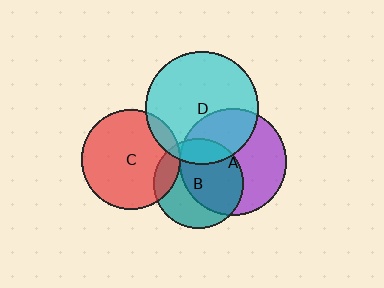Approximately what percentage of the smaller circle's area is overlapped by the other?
Approximately 10%.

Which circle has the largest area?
Circle D (cyan).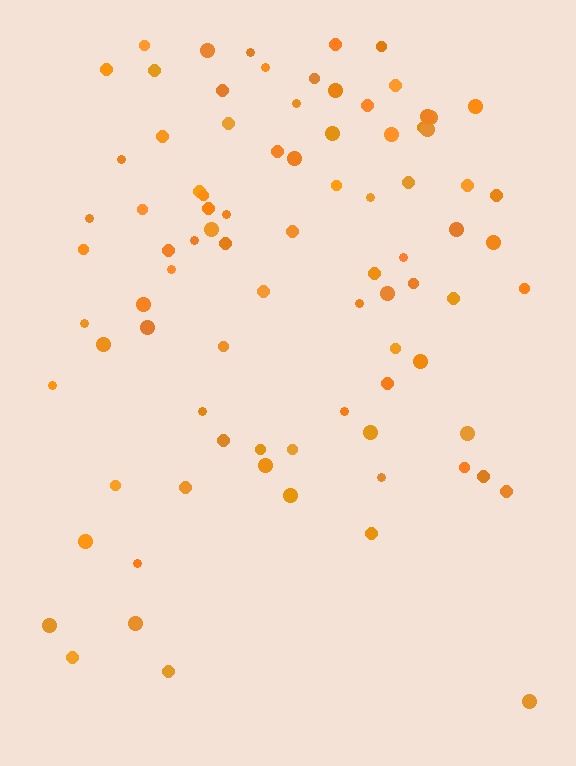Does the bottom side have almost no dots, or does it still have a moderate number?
Still a moderate number, just noticeably fewer than the top.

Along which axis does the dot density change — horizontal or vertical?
Vertical.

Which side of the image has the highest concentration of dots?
The top.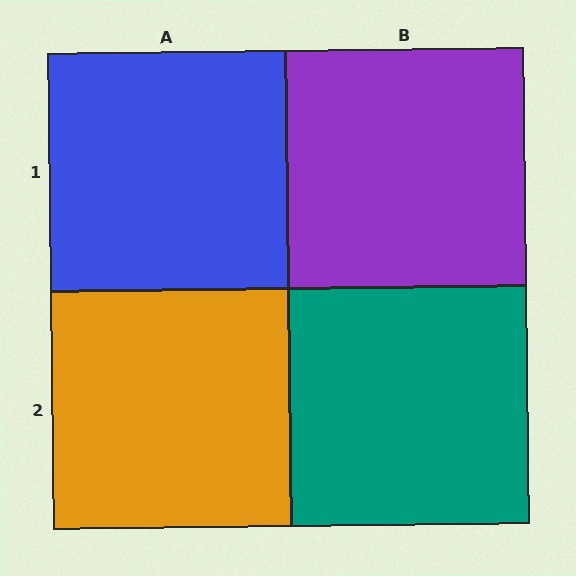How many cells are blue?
1 cell is blue.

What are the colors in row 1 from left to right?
Blue, purple.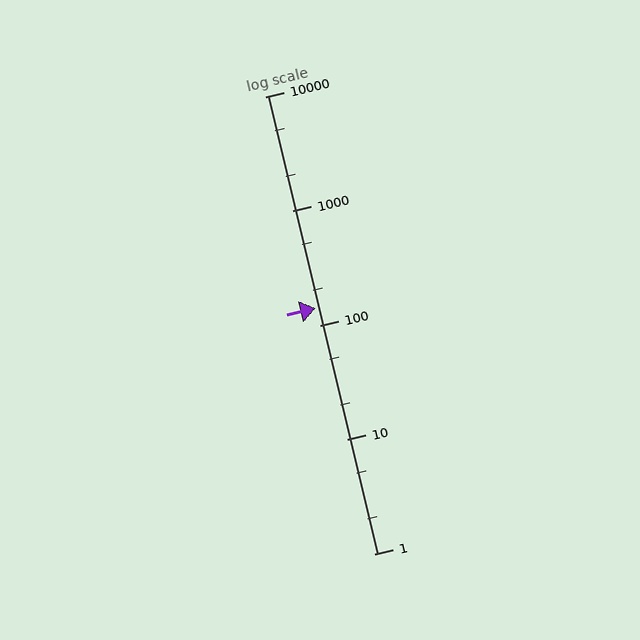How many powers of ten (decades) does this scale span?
The scale spans 4 decades, from 1 to 10000.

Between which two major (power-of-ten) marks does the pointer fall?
The pointer is between 100 and 1000.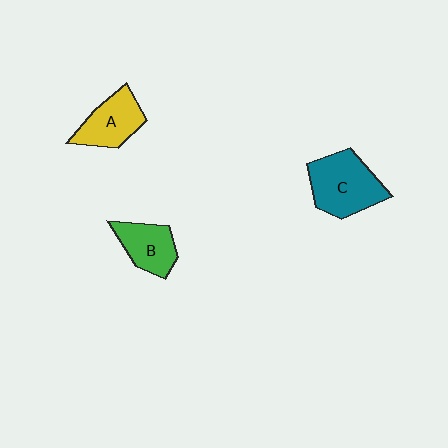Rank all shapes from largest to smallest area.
From largest to smallest: C (teal), A (yellow), B (green).